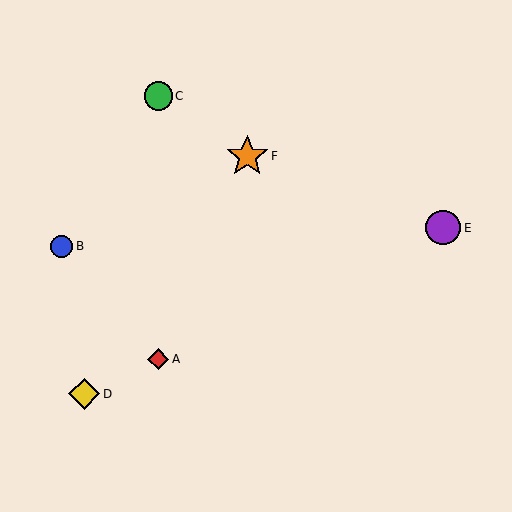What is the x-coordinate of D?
Object D is at x≈84.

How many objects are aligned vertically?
2 objects (A, C) are aligned vertically.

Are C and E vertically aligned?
No, C is at x≈158 and E is at x≈443.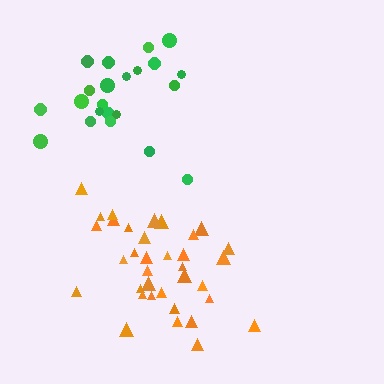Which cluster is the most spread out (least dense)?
Green.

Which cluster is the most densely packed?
Orange.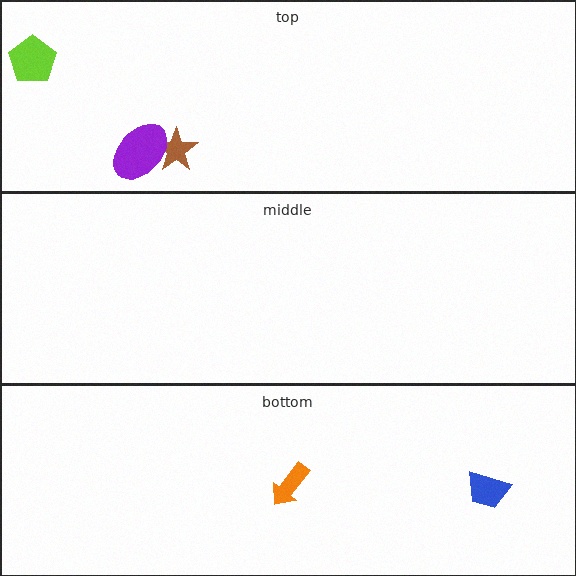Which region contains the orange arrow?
The bottom region.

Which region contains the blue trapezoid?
The bottom region.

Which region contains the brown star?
The top region.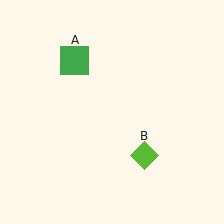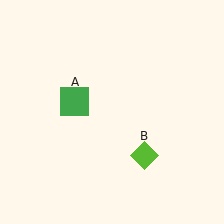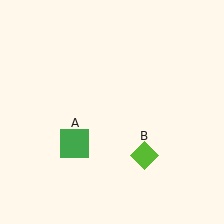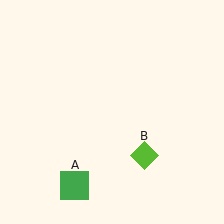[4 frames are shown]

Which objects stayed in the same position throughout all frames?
Lime diamond (object B) remained stationary.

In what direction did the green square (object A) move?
The green square (object A) moved down.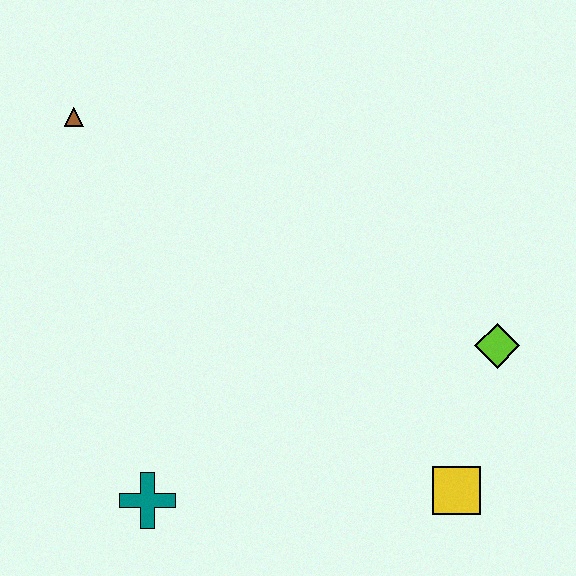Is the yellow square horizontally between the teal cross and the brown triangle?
No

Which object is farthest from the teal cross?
The brown triangle is farthest from the teal cross.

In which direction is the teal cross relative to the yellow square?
The teal cross is to the left of the yellow square.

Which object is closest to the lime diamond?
The yellow square is closest to the lime diamond.